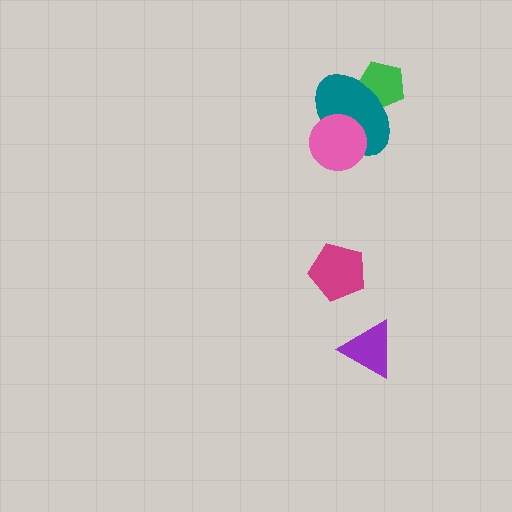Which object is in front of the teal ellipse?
The pink circle is in front of the teal ellipse.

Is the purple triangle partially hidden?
No, no other shape covers it.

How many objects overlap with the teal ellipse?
2 objects overlap with the teal ellipse.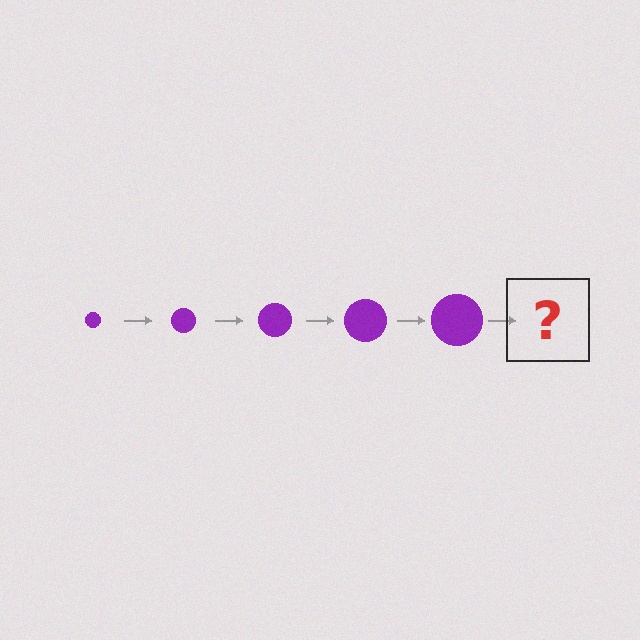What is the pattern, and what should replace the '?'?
The pattern is that the circle gets progressively larger each step. The '?' should be a purple circle, larger than the previous one.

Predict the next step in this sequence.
The next step is a purple circle, larger than the previous one.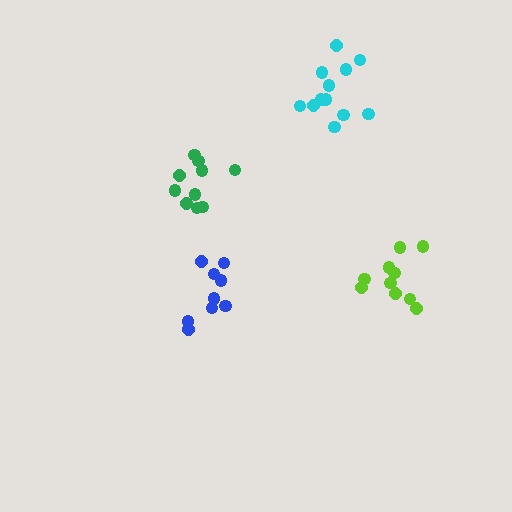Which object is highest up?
The cyan cluster is topmost.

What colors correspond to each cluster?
The clusters are colored: green, lime, blue, cyan.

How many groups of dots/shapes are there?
There are 4 groups.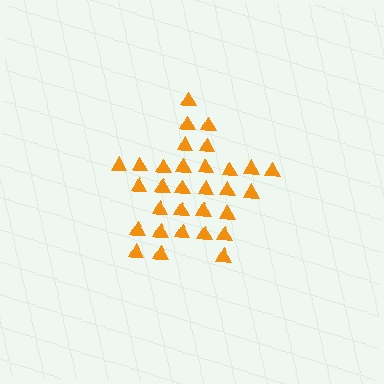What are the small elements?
The small elements are triangles.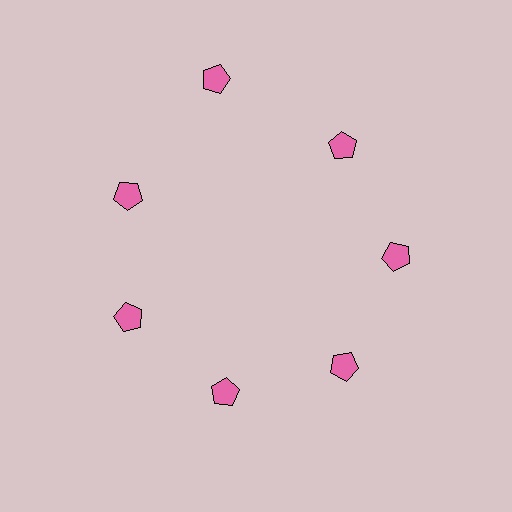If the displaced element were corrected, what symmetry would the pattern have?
It would have 7-fold rotational symmetry — the pattern would map onto itself every 51 degrees.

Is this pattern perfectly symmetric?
No. The 7 pink pentagons are arranged in a ring, but one element near the 12 o'clock position is pushed outward from the center, breaking the 7-fold rotational symmetry.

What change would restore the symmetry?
The symmetry would be restored by moving it inward, back onto the ring so that all 7 pentagons sit at equal angles and equal distance from the center.